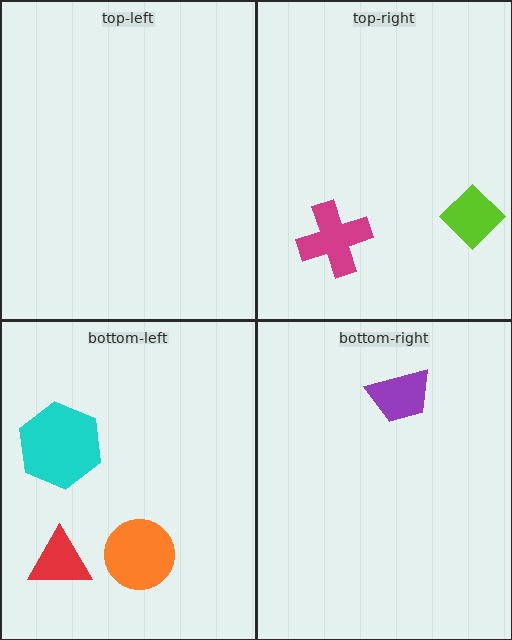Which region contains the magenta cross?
The top-right region.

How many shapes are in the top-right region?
2.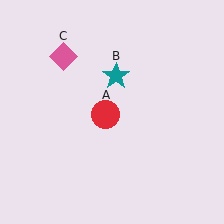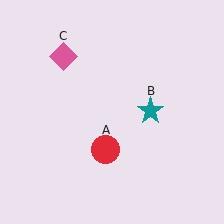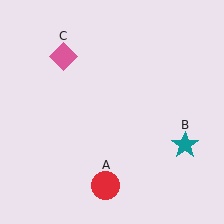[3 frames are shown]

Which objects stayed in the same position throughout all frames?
Pink diamond (object C) remained stationary.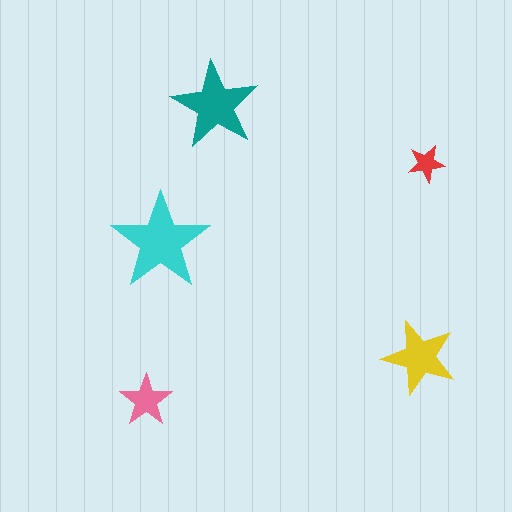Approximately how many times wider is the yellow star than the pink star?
About 1.5 times wider.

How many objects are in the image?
There are 5 objects in the image.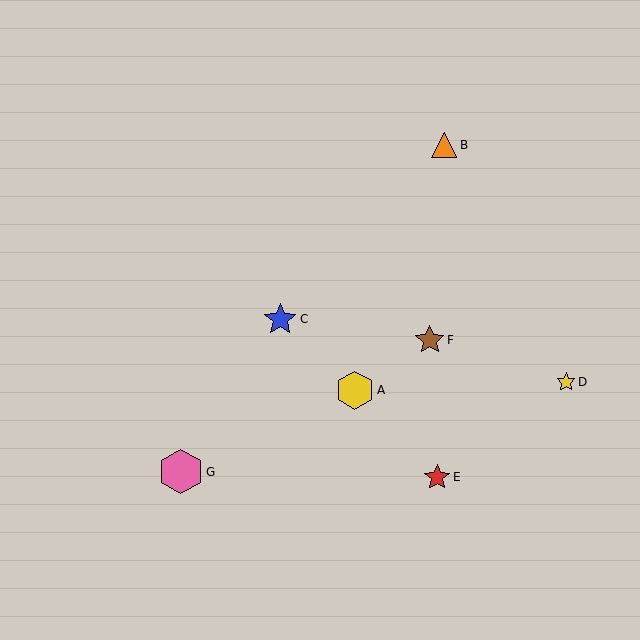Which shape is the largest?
The pink hexagon (labeled G) is the largest.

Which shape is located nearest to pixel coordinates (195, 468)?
The pink hexagon (labeled G) at (181, 472) is nearest to that location.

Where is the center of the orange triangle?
The center of the orange triangle is at (444, 145).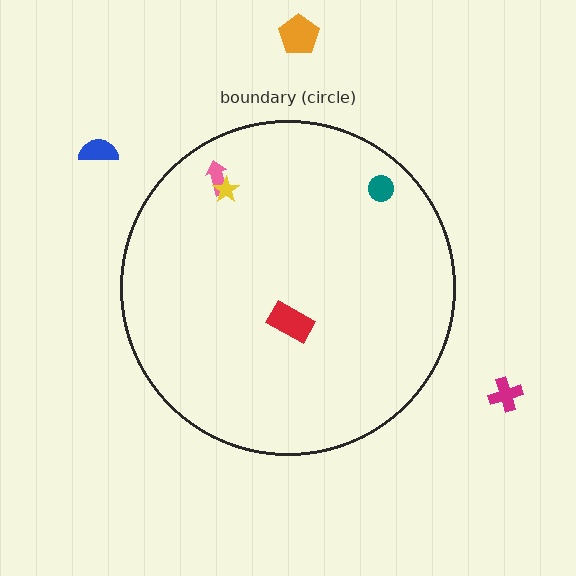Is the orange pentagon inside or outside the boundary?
Outside.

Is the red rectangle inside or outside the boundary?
Inside.